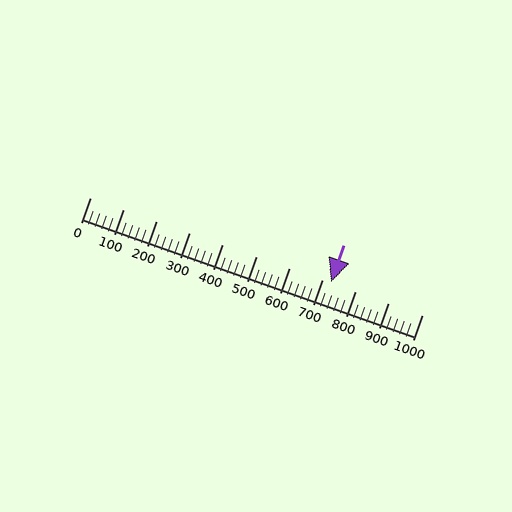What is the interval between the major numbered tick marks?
The major tick marks are spaced 100 units apart.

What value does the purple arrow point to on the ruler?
The purple arrow points to approximately 726.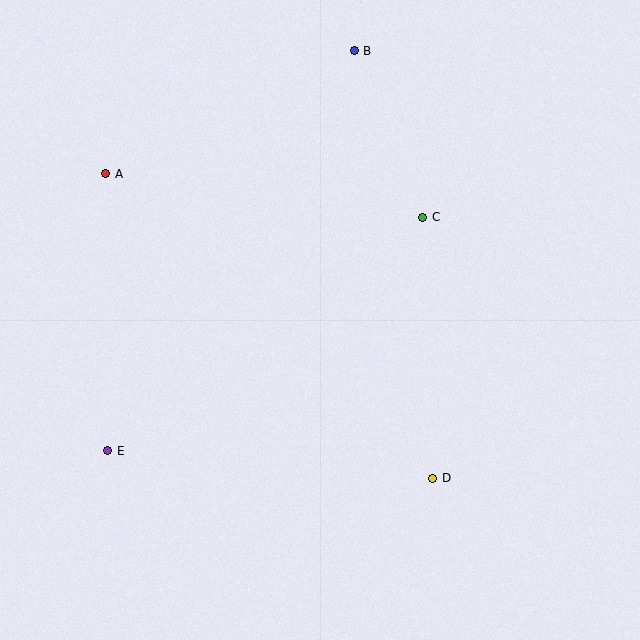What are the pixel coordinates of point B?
Point B is at (354, 51).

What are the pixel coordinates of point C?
Point C is at (422, 217).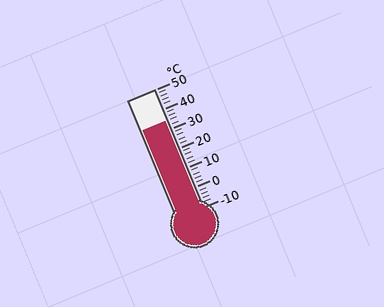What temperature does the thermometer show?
The thermometer shows approximately 34°C.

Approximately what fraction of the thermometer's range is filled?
The thermometer is filled to approximately 75% of its range.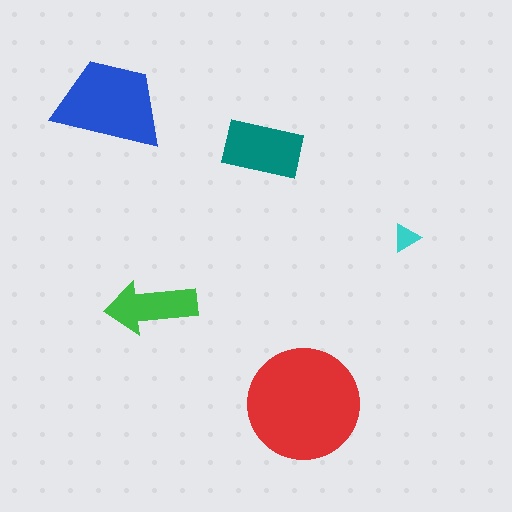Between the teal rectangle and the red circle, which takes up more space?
The red circle.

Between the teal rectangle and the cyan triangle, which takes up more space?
The teal rectangle.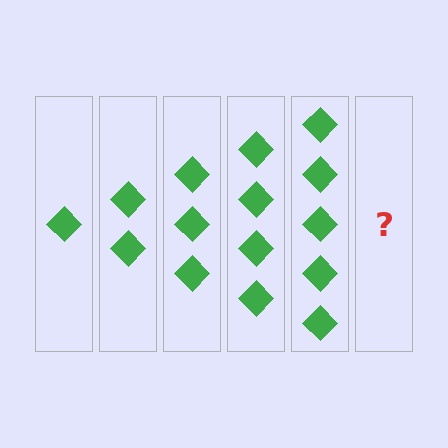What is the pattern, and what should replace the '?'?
The pattern is that each step adds one more diamond. The '?' should be 6 diamonds.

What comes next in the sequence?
The next element should be 6 diamonds.